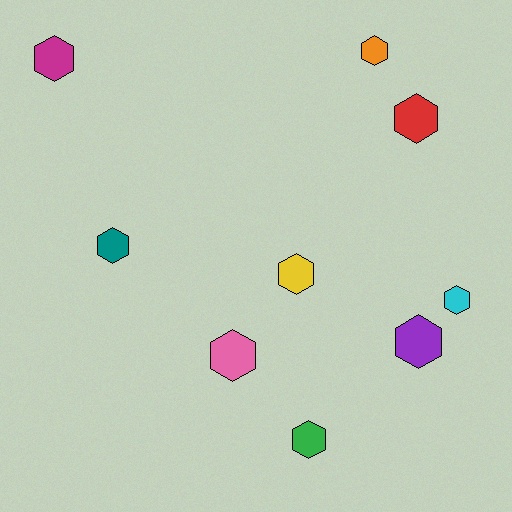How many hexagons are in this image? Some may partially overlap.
There are 9 hexagons.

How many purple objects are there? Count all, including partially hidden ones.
There is 1 purple object.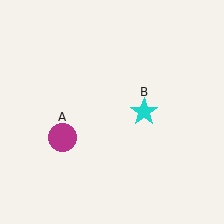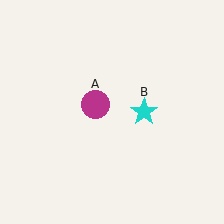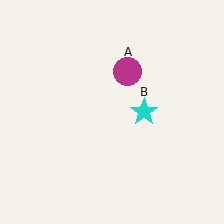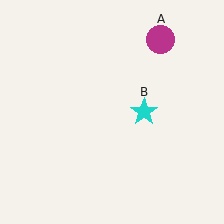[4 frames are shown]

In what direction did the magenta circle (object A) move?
The magenta circle (object A) moved up and to the right.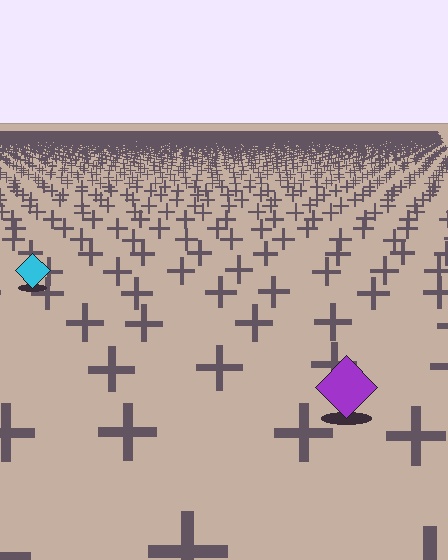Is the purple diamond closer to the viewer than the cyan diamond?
Yes. The purple diamond is closer — you can tell from the texture gradient: the ground texture is coarser near it.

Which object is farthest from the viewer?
The cyan diamond is farthest from the viewer. It appears smaller and the ground texture around it is denser.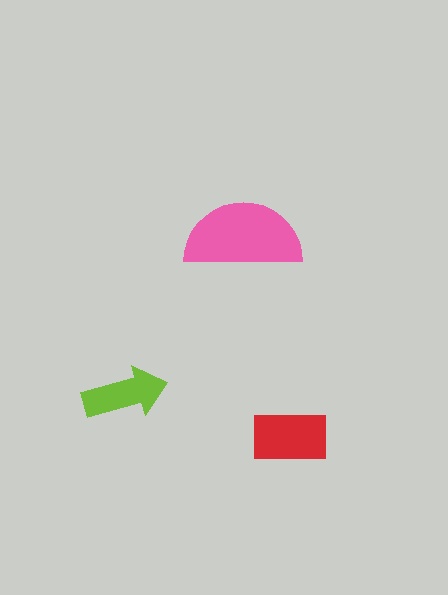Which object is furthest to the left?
The lime arrow is leftmost.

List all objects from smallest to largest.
The lime arrow, the red rectangle, the pink semicircle.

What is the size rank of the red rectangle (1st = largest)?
2nd.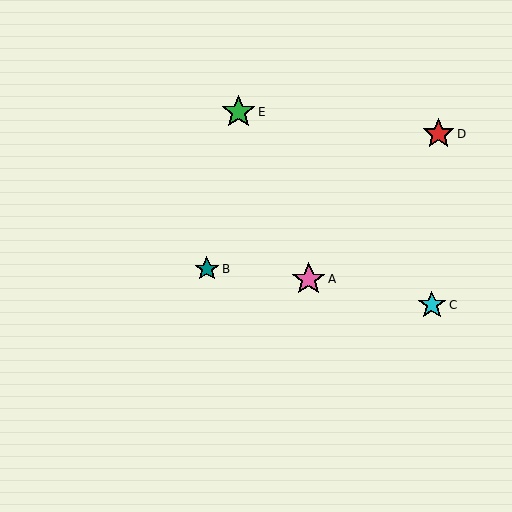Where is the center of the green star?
The center of the green star is at (239, 112).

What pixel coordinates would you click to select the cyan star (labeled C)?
Click at (432, 305) to select the cyan star C.